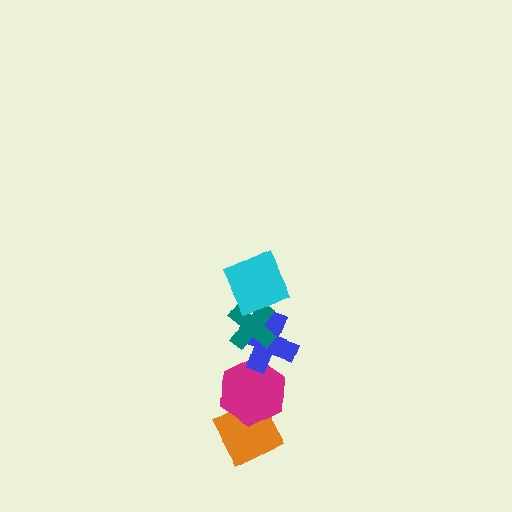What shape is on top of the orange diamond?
The magenta hexagon is on top of the orange diamond.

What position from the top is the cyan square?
The cyan square is 1st from the top.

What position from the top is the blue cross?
The blue cross is 3rd from the top.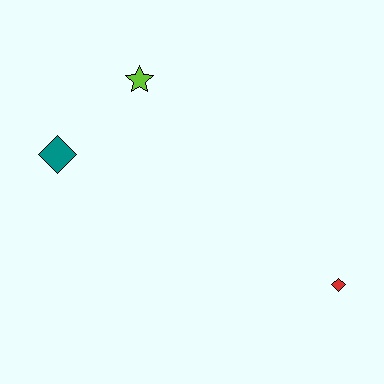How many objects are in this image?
There are 3 objects.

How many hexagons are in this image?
There are no hexagons.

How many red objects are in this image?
There is 1 red object.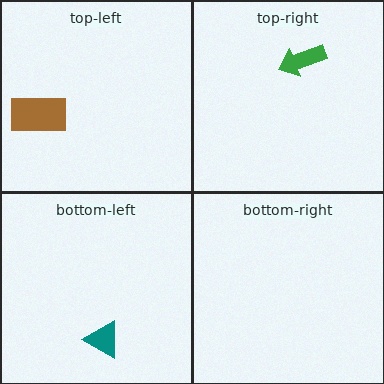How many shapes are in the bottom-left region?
1.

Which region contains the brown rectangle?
The top-left region.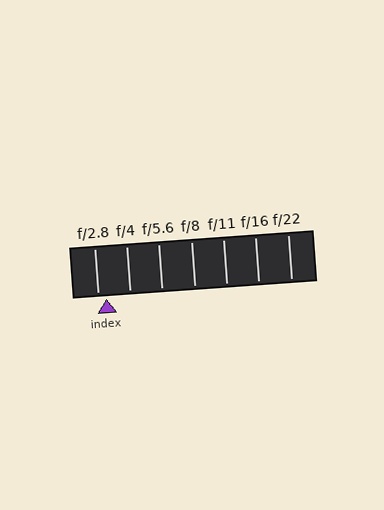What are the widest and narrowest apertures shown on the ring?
The widest aperture shown is f/2.8 and the narrowest is f/22.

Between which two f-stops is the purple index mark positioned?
The index mark is between f/2.8 and f/4.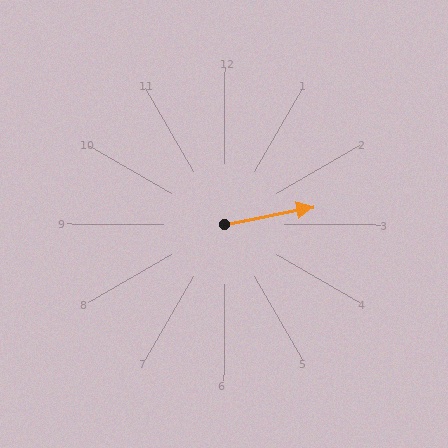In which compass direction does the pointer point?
East.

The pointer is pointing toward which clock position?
Roughly 3 o'clock.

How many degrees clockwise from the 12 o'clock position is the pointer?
Approximately 79 degrees.